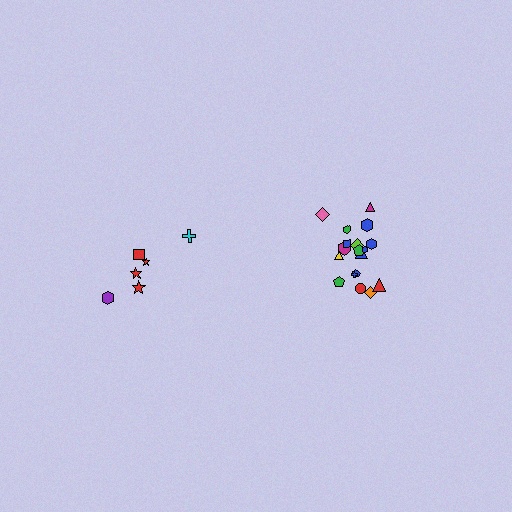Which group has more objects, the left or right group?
The right group.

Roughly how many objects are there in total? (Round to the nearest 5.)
Roughly 25 objects in total.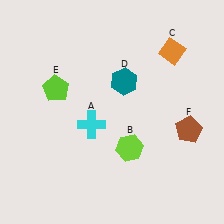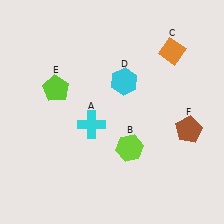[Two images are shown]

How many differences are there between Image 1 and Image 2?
There is 1 difference between the two images.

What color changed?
The hexagon (D) changed from teal in Image 1 to cyan in Image 2.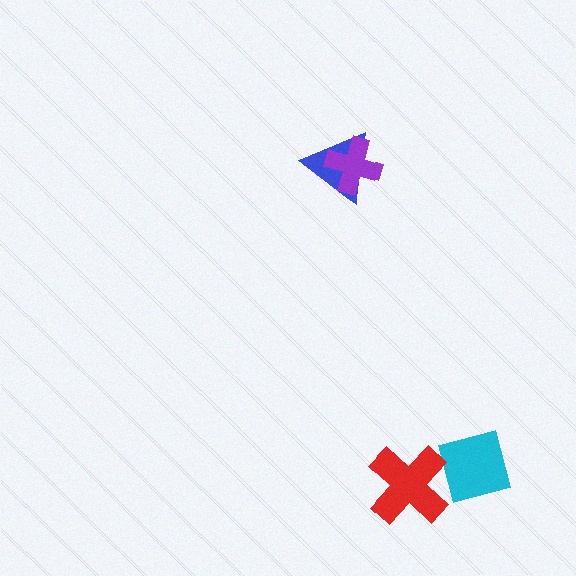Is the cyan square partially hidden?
Yes, it is partially covered by another shape.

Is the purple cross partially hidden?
No, no other shape covers it.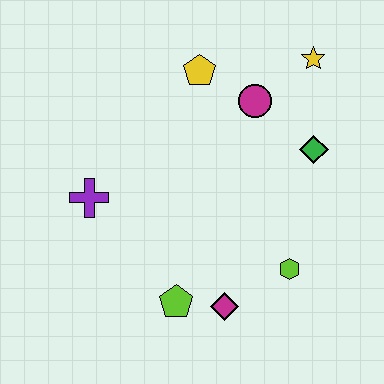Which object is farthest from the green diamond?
The purple cross is farthest from the green diamond.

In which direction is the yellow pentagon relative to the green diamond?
The yellow pentagon is to the left of the green diamond.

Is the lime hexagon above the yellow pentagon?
No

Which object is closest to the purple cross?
The lime pentagon is closest to the purple cross.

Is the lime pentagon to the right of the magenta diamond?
No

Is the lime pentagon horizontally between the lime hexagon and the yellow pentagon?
No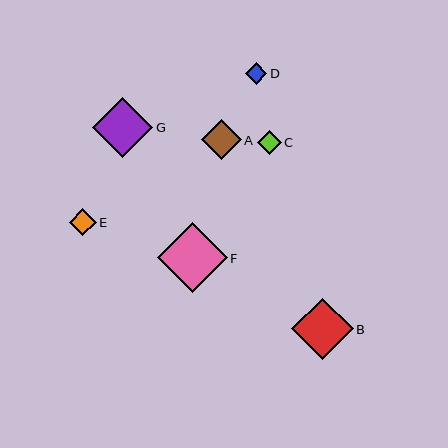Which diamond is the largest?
Diamond F is the largest with a size of approximately 70 pixels.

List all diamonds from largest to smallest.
From largest to smallest: F, B, G, A, E, C, D.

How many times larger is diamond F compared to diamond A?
Diamond F is approximately 1.8 times the size of diamond A.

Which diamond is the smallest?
Diamond D is the smallest with a size of approximately 22 pixels.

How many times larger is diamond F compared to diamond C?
Diamond F is approximately 2.9 times the size of diamond C.